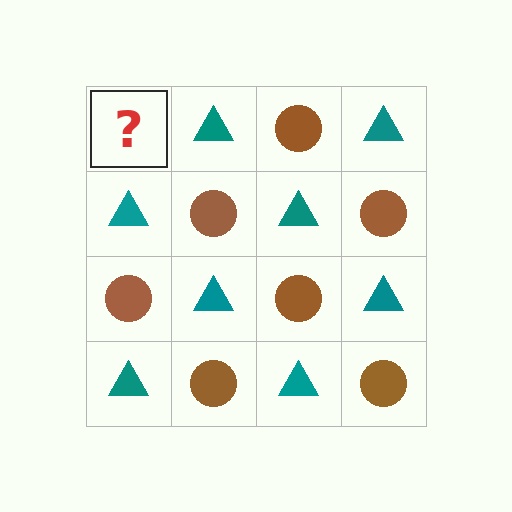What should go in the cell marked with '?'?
The missing cell should contain a brown circle.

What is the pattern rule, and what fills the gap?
The rule is that it alternates brown circle and teal triangle in a checkerboard pattern. The gap should be filled with a brown circle.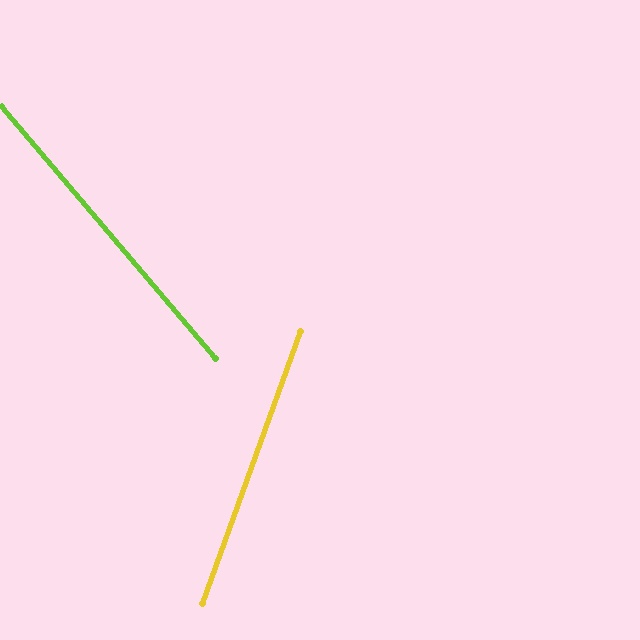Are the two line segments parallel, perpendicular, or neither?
Neither parallel nor perpendicular — they differ by about 60°.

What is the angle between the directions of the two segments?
Approximately 60 degrees.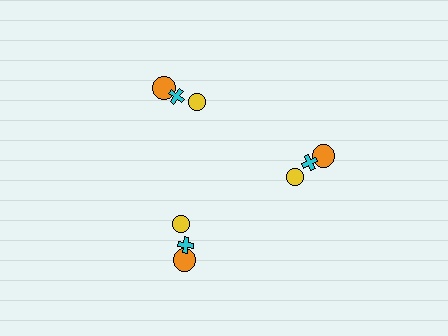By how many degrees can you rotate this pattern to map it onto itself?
The pattern maps onto itself every 120 degrees of rotation.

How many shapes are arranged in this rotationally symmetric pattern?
There are 9 shapes, arranged in 3 groups of 3.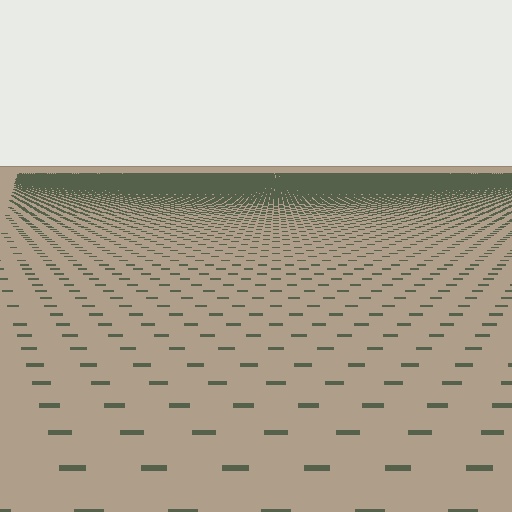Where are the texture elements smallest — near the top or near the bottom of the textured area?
Near the top.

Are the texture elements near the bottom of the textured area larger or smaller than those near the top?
Larger. Near the bottom, elements are closer to the viewer and appear at a bigger on-screen size.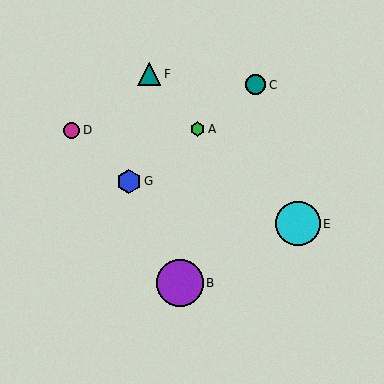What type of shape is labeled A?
Shape A is a green hexagon.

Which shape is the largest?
The purple circle (labeled B) is the largest.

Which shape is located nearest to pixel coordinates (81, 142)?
The magenta circle (labeled D) at (71, 130) is nearest to that location.